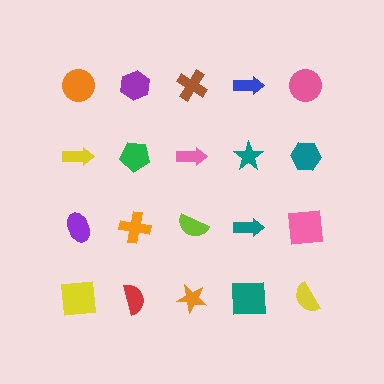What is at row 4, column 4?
A teal square.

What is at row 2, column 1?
A yellow arrow.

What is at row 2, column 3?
A pink arrow.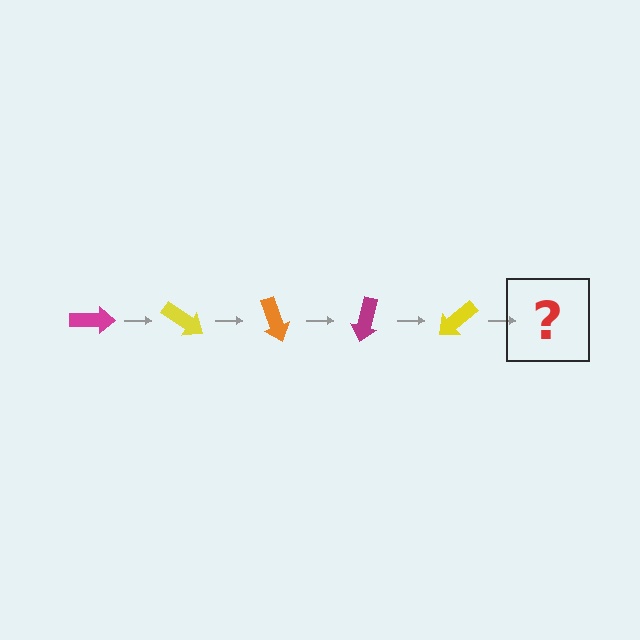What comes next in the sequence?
The next element should be an orange arrow, rotated 175 degrees from the start.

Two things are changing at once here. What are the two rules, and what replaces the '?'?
The two rules are that it rotates 35 degrees each step and the color cycles through magenta, yellow, and orange. The '?' should be an orange arrow, rotated 175 degrees from the start.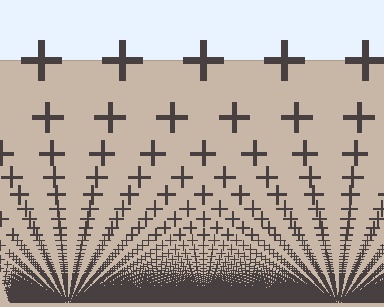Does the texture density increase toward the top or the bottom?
Density increases toward the bottom.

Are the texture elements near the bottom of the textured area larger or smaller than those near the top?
Smaller. The gradient is inverted — elements near the bottom are smaller and denser.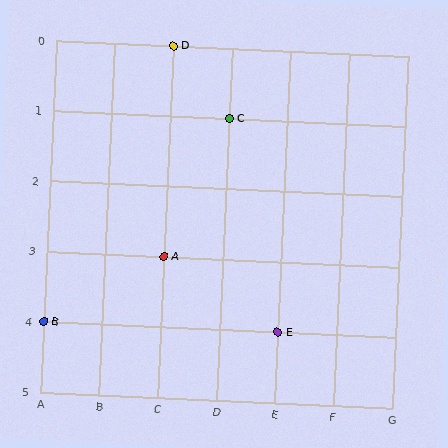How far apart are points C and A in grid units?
Points C and A are 1 column and 2 rows apart (about 2.2 grid units diagonally).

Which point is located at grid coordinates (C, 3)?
Point A is at (C, 3).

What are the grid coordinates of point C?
Point C is at grid coordinates (D, 1).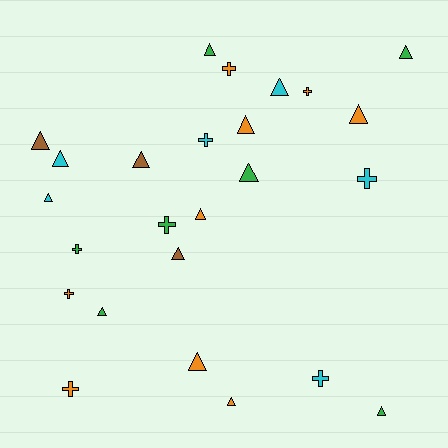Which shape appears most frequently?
Triangle, with 16 objects.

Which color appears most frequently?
Orange, with 9 objects.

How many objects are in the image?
There are 25 objects.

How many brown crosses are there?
There are no brown crosses.